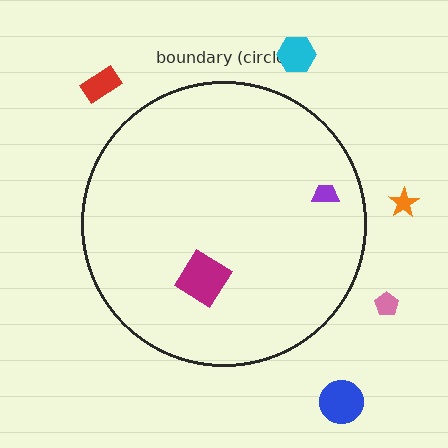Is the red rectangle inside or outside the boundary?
Outside.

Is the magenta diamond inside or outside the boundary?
Inside.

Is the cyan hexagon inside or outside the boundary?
Outside.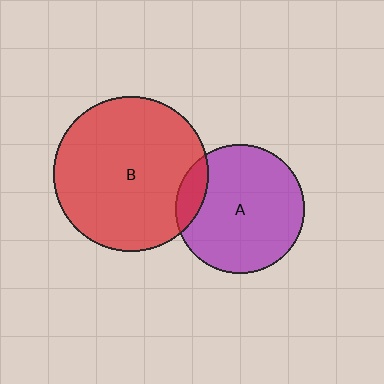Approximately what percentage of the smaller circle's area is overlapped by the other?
Approximately 10%.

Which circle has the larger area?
Circle B (red).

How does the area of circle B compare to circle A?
Approximately 1.4 times.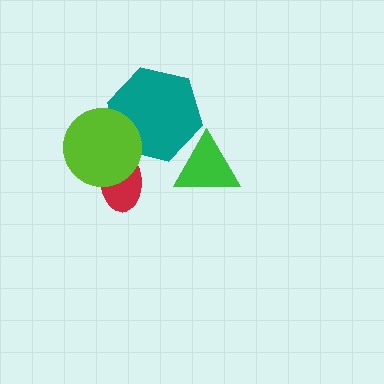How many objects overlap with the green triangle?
1 object overlaps with the green triangle.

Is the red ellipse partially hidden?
Yes, it is partially covered by another shape.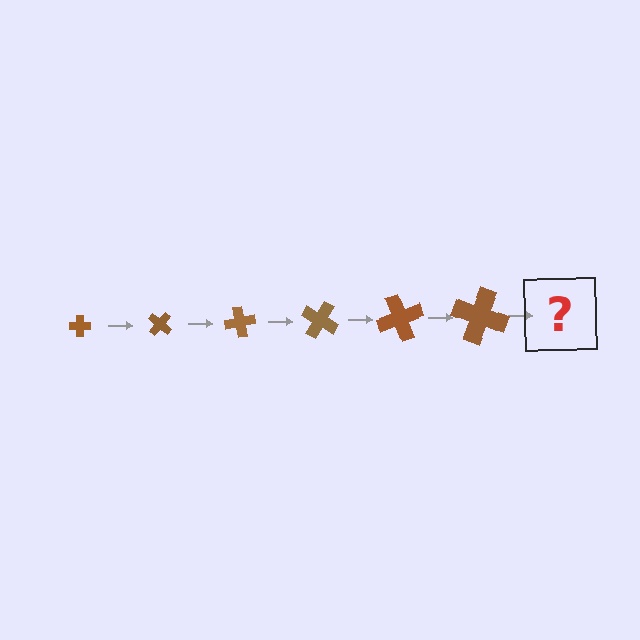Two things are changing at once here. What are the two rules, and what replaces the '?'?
The two rules are that the cross grows larger each step and it rotates 40 degrees each step. The '?' should be a cross, larger than the previous one and rotated 240 degrees from the start.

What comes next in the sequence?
The next element should be a cross, larger than the previous one and rotated 240 degrees from the start.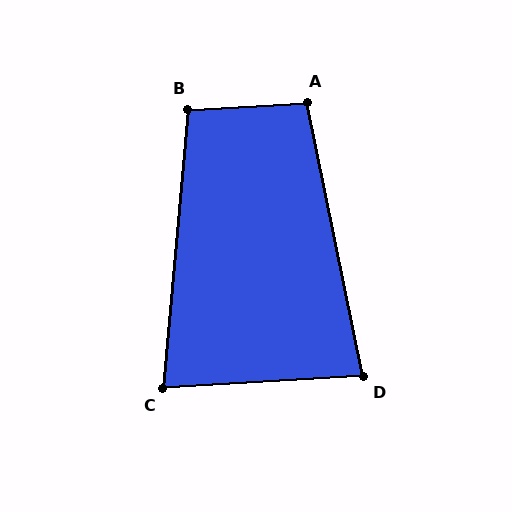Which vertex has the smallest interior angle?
C, at approximately 82 degrees.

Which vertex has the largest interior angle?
A, at approximately 98 degrees.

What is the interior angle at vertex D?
Approximately 82 degrees (acute).